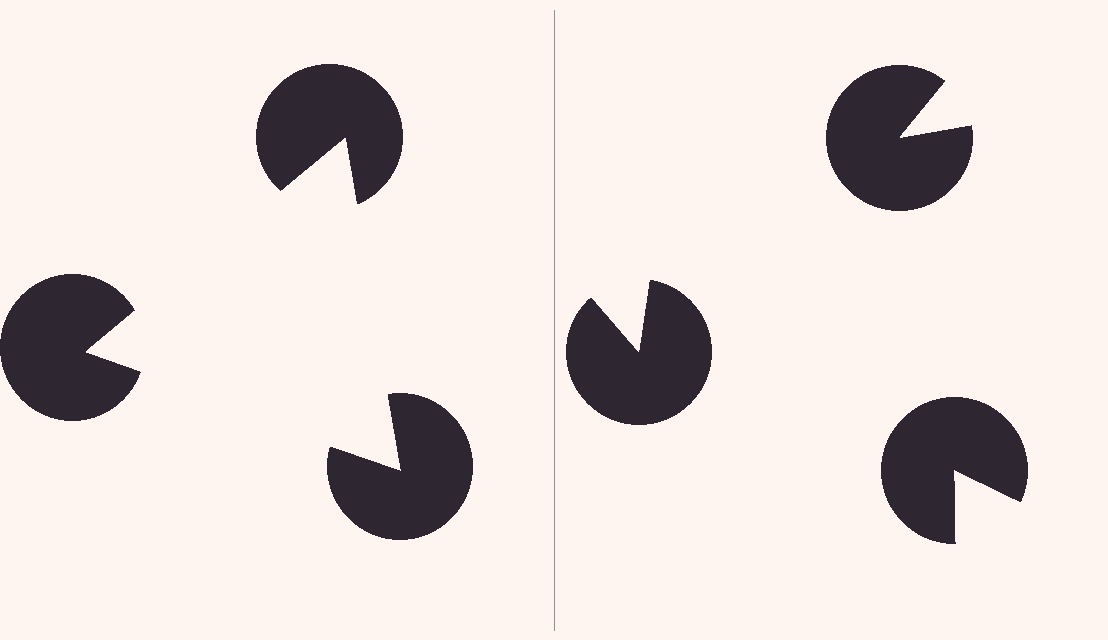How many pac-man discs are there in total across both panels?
6 — 3 on each side.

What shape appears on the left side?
An illusory triangle.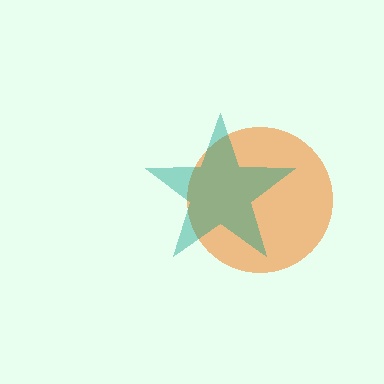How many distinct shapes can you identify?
There are 2 distinct shapes: an orange circle, a teal star.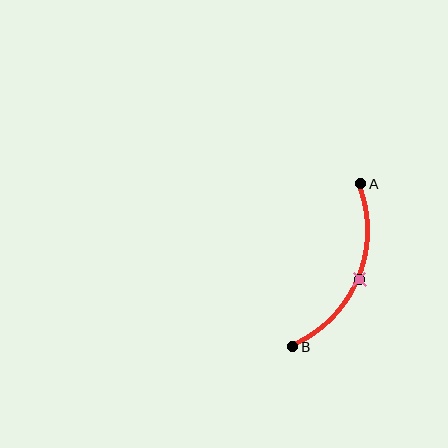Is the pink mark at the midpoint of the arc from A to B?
Yes. The pink mark lies on the arc at equal arc-length from both A and B — it is the arc midpoint.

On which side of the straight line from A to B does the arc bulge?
The arc bulges to the right of the straight line connecting A and B.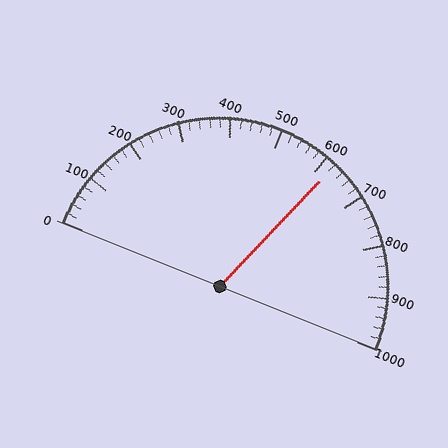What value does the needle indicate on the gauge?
The needle indicates approximately 620.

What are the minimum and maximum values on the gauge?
The gauge ranges from 0 to 1000.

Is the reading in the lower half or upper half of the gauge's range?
The reading is in the upper half of the range (0 to 1000).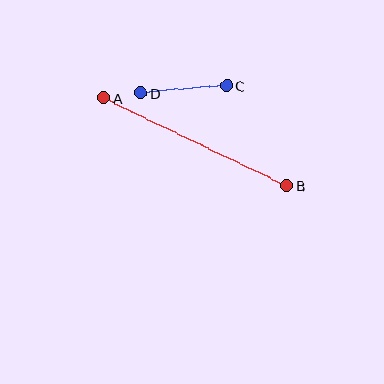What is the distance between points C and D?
The distance is approximately 86 pixels.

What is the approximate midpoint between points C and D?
The midpoint is at approximately (184, 89) pixels.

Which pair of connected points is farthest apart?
Points A and B are farthest apart.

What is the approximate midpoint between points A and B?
The midpoint is at approximately (195, 142) pixels.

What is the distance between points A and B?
The distance is approximately 203 pixels.